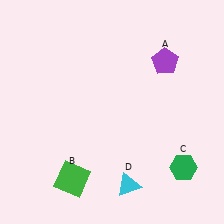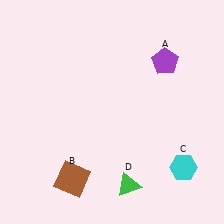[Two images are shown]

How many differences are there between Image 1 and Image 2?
There are 3 differences between the two images.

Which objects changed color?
B changed from green to brown. C changed from green to cyan. D changed from cyan to green.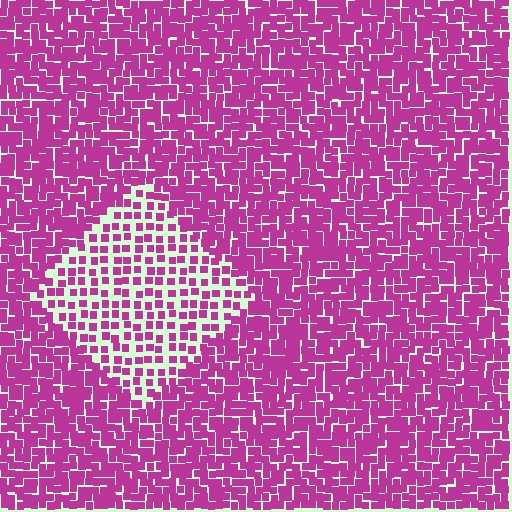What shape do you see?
I see a diamond.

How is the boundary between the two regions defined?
The boundary is defined by a change in element density (approximately 2.1x ratio). All elements are the same color, size, and shape.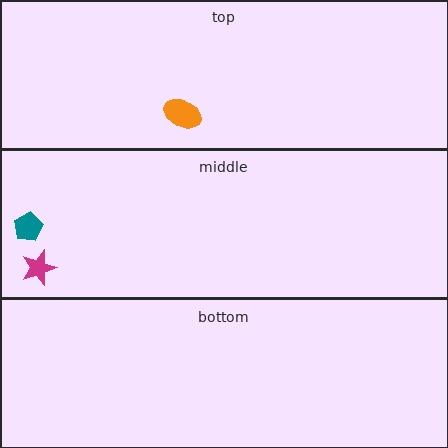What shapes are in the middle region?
The magenta star, the teal pentagon.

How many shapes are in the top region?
1.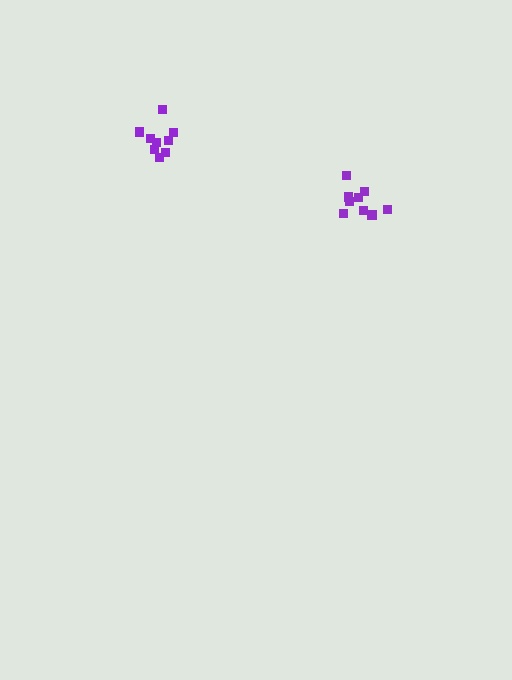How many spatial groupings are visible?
There are 2 spatial groupings.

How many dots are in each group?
Group 1: 9 dots, Group 2: 9 dots (18 total).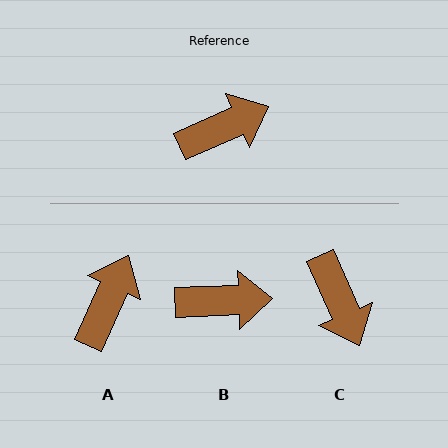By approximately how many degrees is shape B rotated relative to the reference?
Approximately 22 degrees clockwise.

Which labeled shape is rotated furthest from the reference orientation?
C, about 90 degrees away.